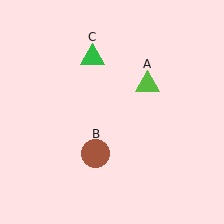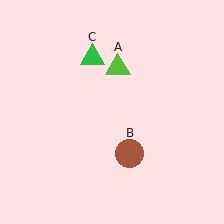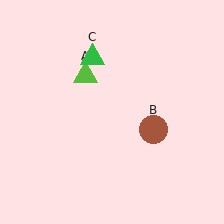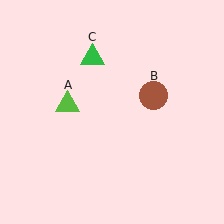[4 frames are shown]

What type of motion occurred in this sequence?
The lime triangle (object A), brown circle (object B) rotated counterclockwise around the center of the scene.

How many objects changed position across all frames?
2 objects changed position: lime triangle (object A), brown circle (object B).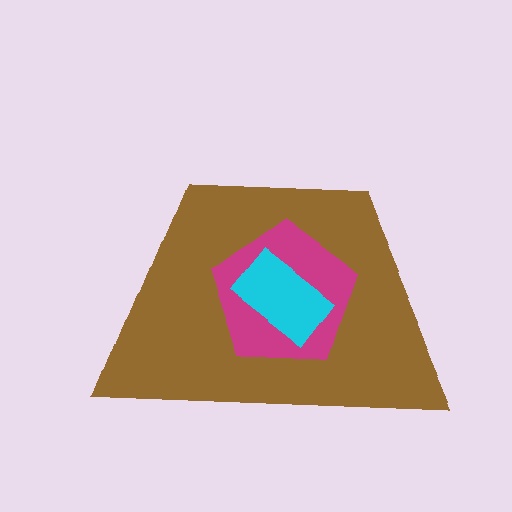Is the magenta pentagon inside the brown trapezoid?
Yes.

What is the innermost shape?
The cyan rectangle.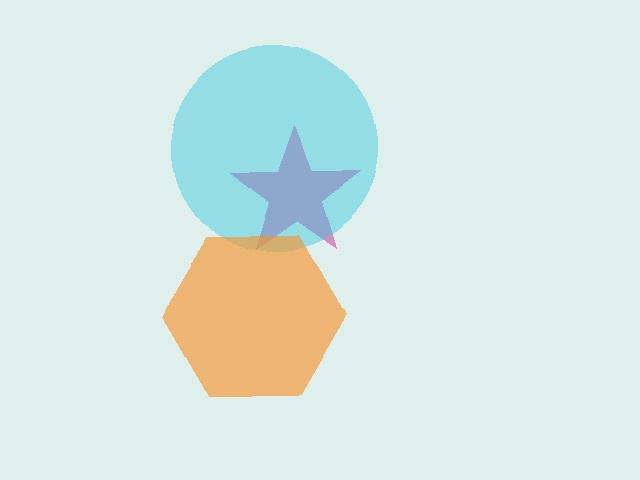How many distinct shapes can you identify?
There are 3 distinct shapes: a magenta star, a cyan circle, an orange hexagon.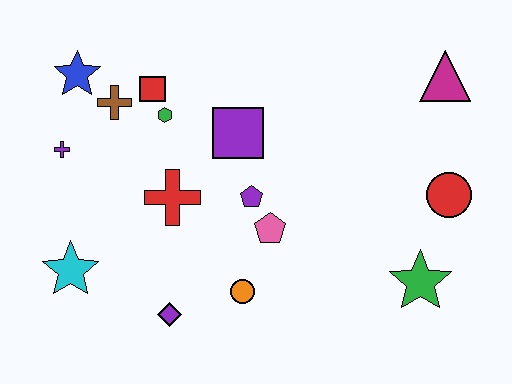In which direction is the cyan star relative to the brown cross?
The cyan star is below the brown cross.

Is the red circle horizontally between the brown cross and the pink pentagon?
No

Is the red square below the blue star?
Yes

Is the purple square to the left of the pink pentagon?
Yes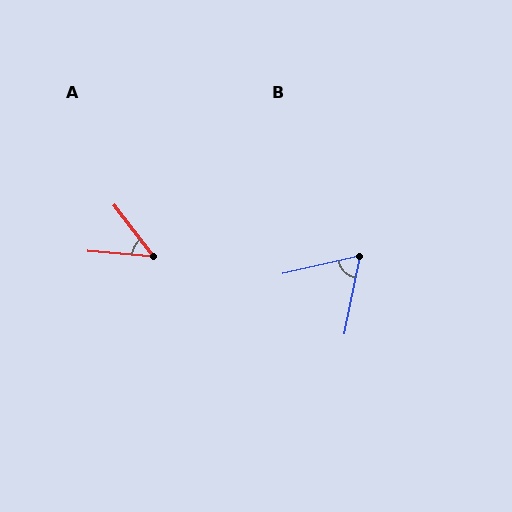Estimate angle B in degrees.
Approximately 66 degrees.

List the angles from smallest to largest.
A (48°), B (66°).